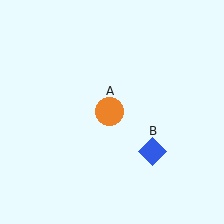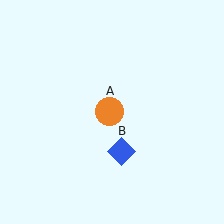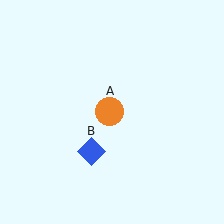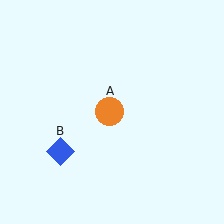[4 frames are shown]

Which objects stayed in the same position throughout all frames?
Orange circle (object A) remained stationary.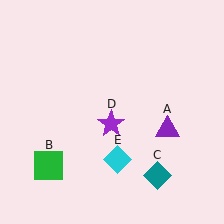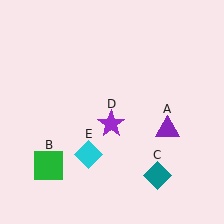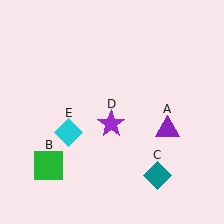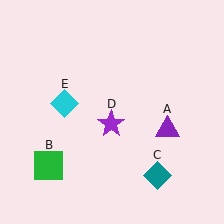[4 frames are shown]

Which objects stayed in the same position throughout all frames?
Purple triangle (object A) and green square (object B) and teal diamond (object C) and purple star (object D) remained stationary.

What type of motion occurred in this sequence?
The cyan diamond (object E) rotated clockwise around the center of the scene.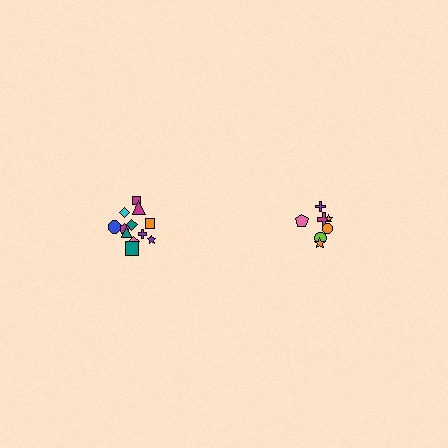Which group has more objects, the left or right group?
The left group.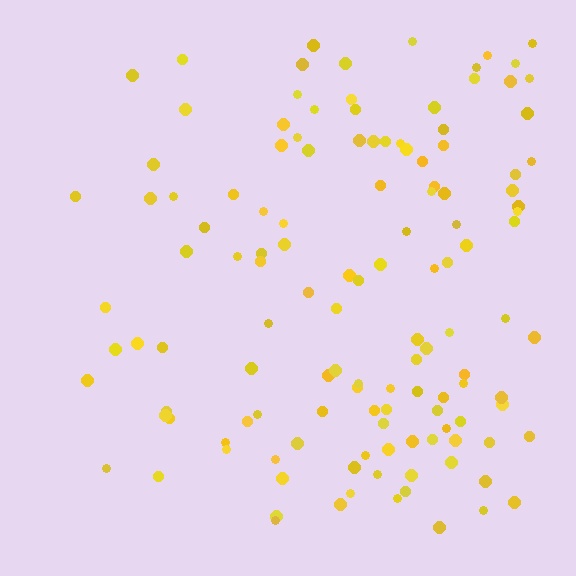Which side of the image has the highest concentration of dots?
The right.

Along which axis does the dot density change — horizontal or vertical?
Horizontal.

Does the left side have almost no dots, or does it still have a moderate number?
Still a moderate number, just noticeably fewer than the right.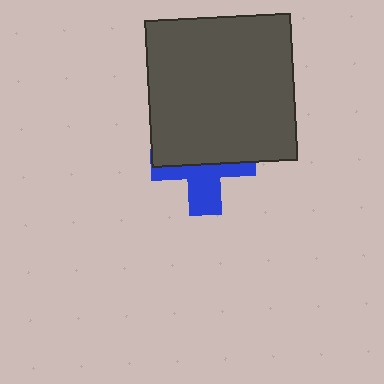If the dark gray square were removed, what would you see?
You would see the complete blue cross.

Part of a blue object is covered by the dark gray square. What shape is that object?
It is a cross.